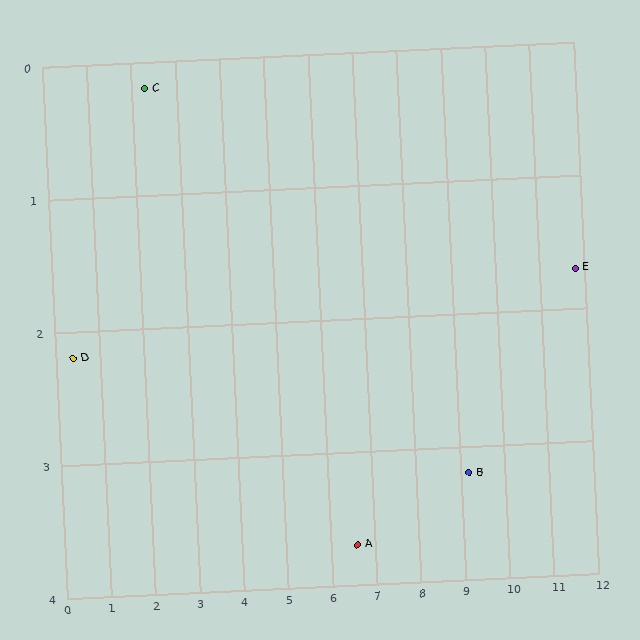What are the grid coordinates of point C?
Point C is at approximately (2.3, 0.2).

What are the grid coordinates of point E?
Point E is at approximately (11.8, 1.7).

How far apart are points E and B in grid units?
Points E and B are about 3.0 grid units apart.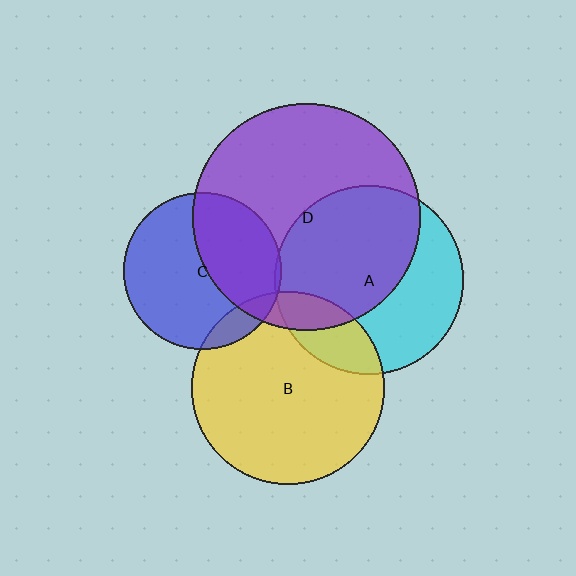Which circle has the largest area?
Circle D (purple).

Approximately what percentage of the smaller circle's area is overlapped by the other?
Approximately 10%.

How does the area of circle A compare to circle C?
Approximately 1.4 times.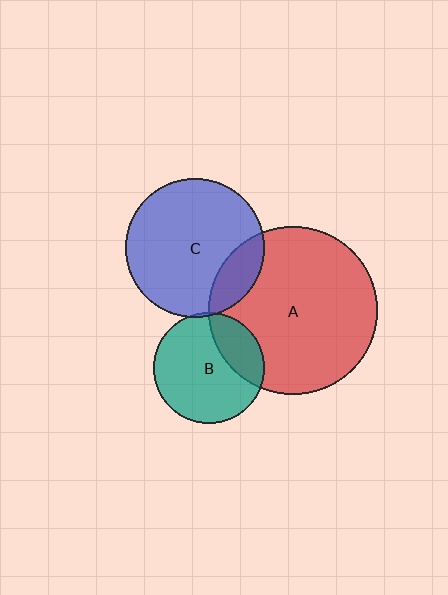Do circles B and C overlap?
Yes.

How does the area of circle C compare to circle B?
Approximately 1.6 times.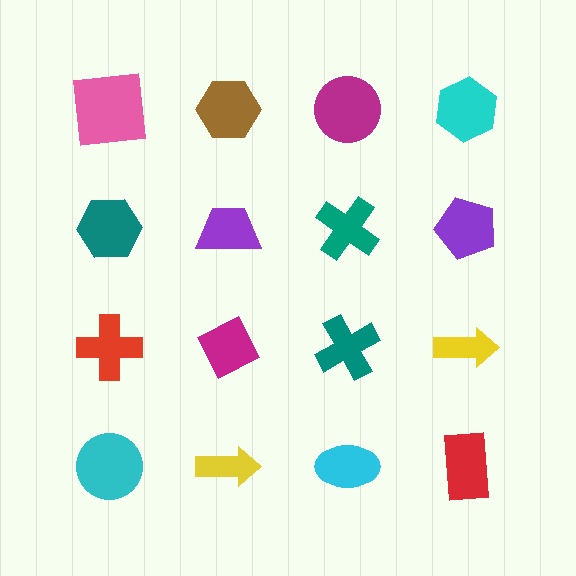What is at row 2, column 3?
A teal cross.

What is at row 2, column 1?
A teal hexagon.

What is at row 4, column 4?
A red rectangle.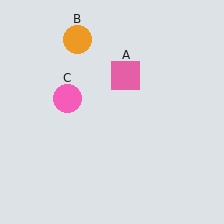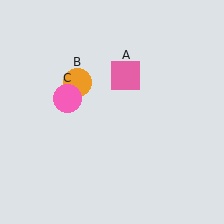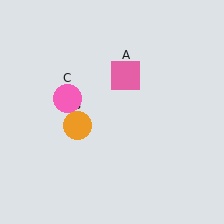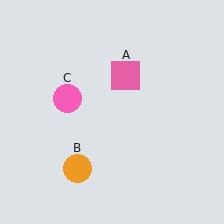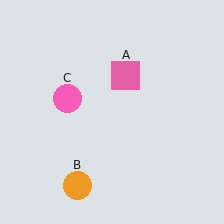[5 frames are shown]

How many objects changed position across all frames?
1 object changed position: orange circle (object B).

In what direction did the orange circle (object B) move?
The orange circle (object B) moved down.